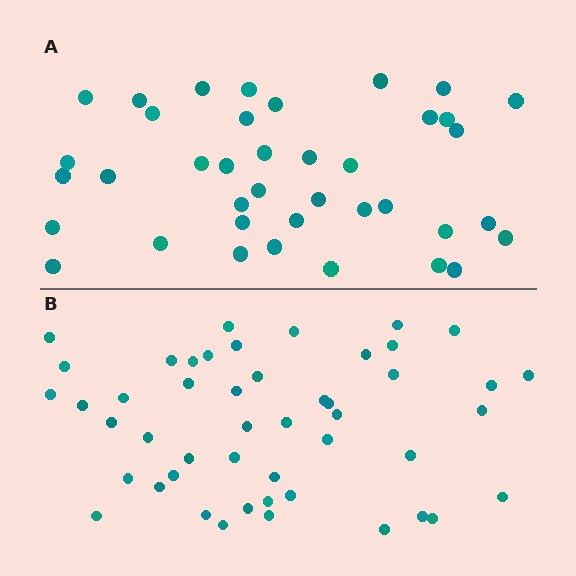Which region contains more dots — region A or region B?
Region B (the bottom region) has more dots.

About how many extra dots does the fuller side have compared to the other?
Region B has roughly 8 or so more dots than region A.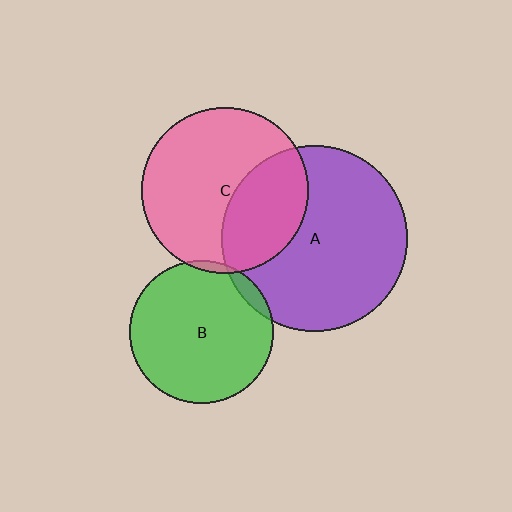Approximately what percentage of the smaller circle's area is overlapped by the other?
Approximately 5%.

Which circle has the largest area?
Circle A (purple).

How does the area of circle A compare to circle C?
Approximately 1.3 times.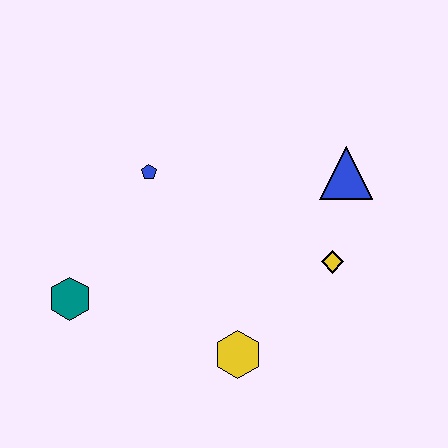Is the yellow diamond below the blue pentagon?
Yes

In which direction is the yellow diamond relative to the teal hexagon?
The yellow diamond is to the right of the teal hexagon.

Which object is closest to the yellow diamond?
The blue triangle is closest to the yellow diamond.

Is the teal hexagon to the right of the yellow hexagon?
No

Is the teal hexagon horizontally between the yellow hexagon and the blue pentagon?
No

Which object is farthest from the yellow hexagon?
The blue triangle is farthest from the yellow hexagon.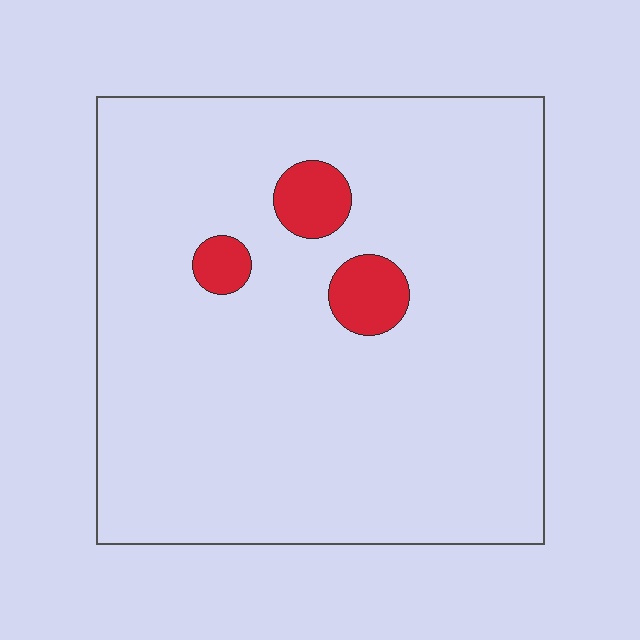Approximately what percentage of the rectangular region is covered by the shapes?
Approximately 5%.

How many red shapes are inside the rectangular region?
3.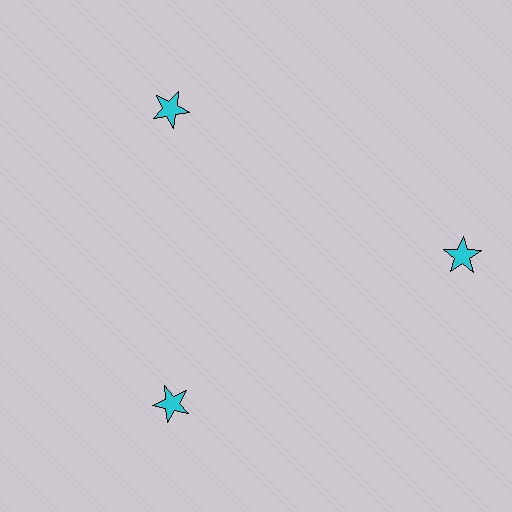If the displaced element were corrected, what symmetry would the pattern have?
It would have 3-fold rotational symmetry — the pattern would map onto itself every 120 degrees.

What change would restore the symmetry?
The symmetry would be restored by moving it inward, back onto the ring so that all 3 stars sit at equal angles and equal distance from the center.